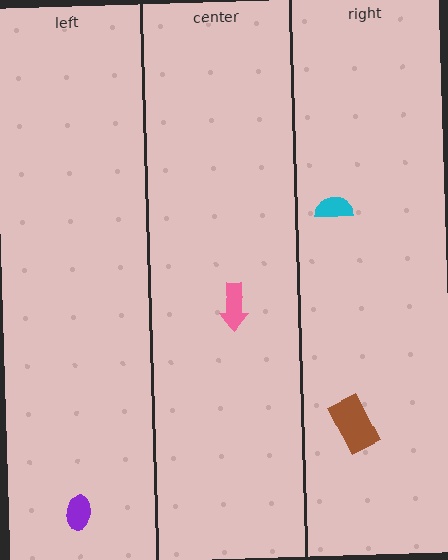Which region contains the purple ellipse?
The left region.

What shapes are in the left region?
The purple ellipse.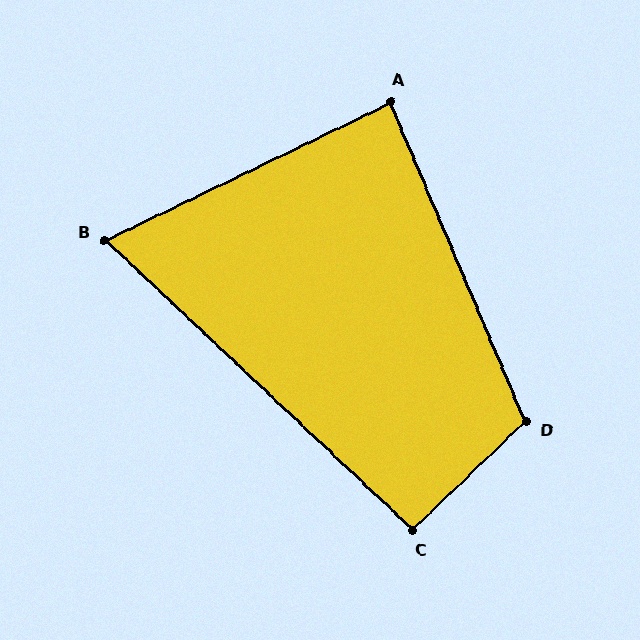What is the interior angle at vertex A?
Approximately 87 degrees (approximately right).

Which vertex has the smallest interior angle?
B, at approximately 69 degrees.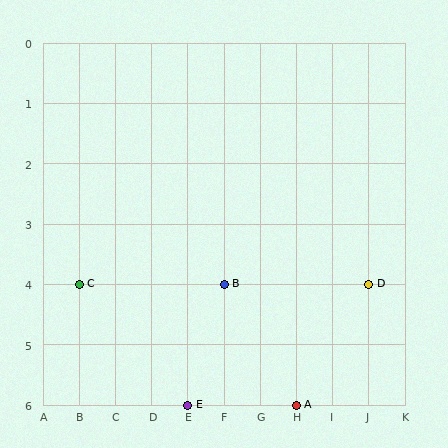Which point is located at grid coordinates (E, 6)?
Point E is at (E, 6).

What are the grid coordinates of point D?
Point D is at grid coordinates (J, 4).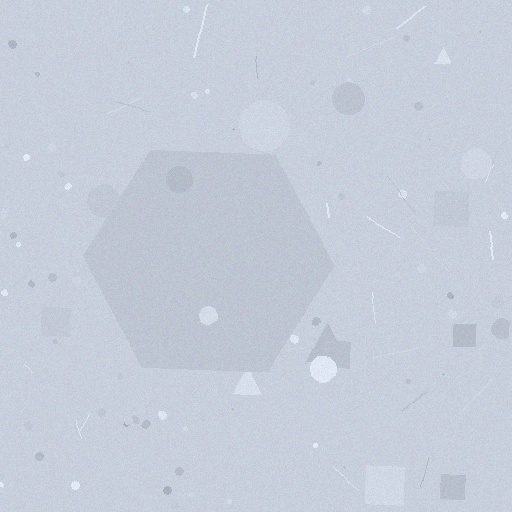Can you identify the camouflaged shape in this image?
The camouflaged shape is a hexagon.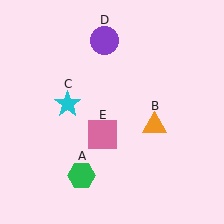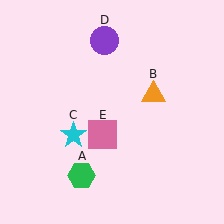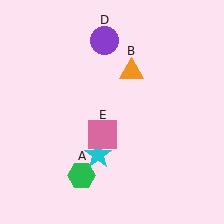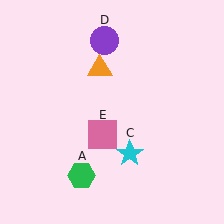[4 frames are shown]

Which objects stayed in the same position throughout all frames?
Green hexagon (object A) and purple circle (object D) and pink square (object E) remained stationary.